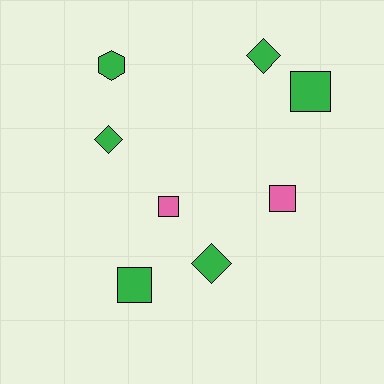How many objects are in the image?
There are 8 objects.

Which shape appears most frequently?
Square, with 4 objects.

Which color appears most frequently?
Green, with 6 objects.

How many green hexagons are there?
There is 1 green hexagon.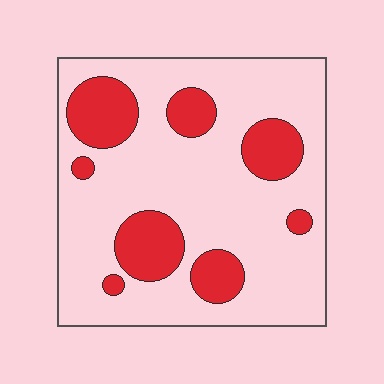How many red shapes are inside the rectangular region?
8.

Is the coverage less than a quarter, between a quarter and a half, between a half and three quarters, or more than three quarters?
Less than a quarter.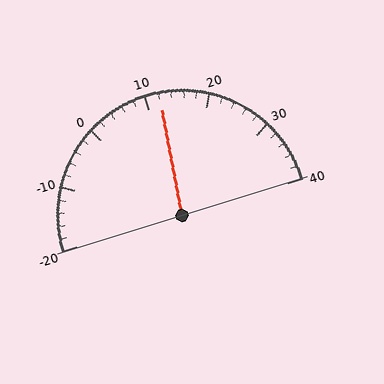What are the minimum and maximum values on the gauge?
The gauge ranges from -20 to 40.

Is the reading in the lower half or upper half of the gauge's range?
The reading is in the upper half of the range (-20 to 40).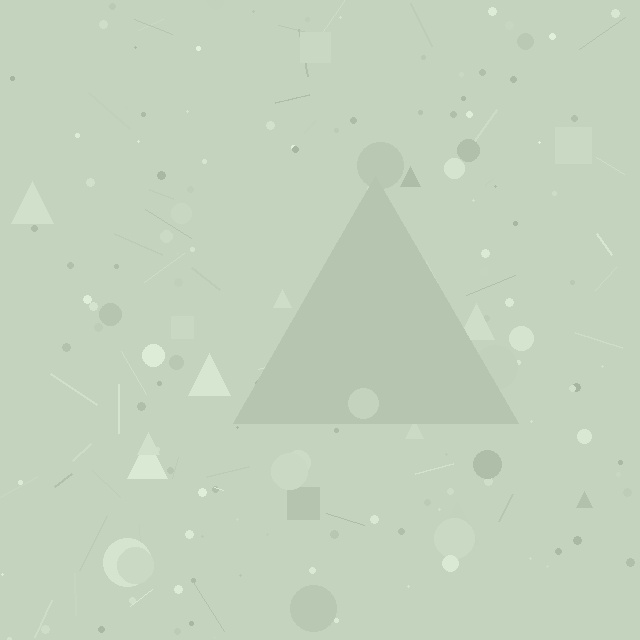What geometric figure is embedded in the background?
A triangle is embedded in the background.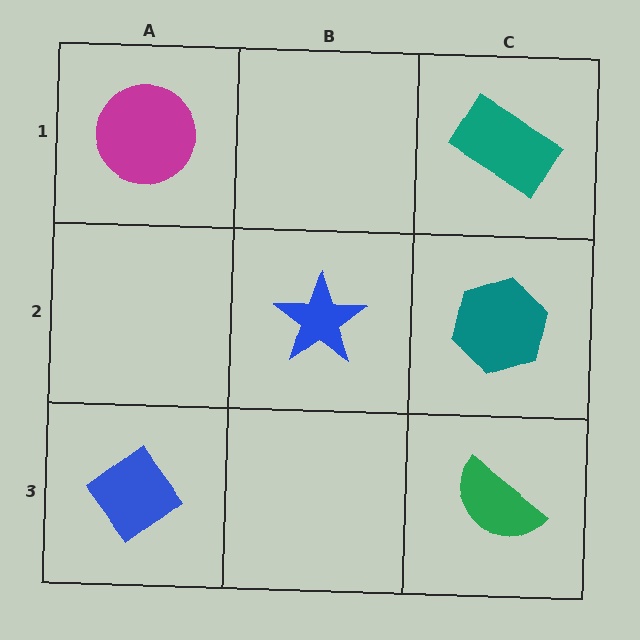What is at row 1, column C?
A teal rectangle.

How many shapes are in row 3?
2 shapes.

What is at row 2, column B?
A blue star.